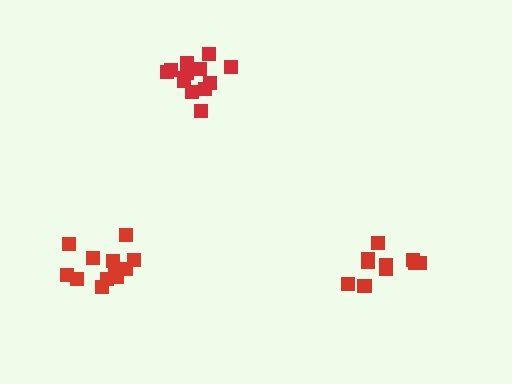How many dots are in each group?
Group 1: 13 dots, Group 2: 10 dots, Group 3: 14 dots (37 total).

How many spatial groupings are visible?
There are 3 spatial groupings.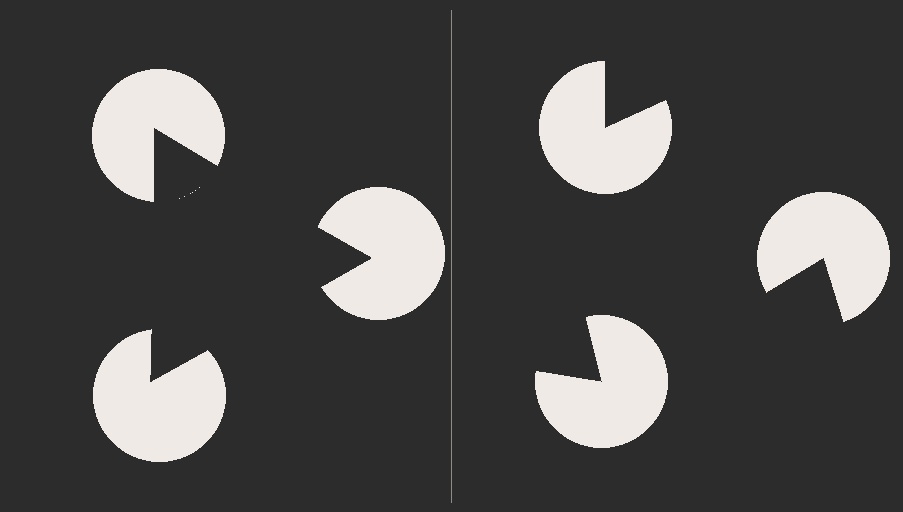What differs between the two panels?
The pac-man discs are positioned identically on both sides; only the wedge orientations differ. On the left they align to a triangle; on the right they are misaligned.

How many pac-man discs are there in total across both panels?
6 — 3 on each side.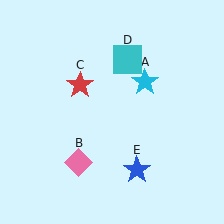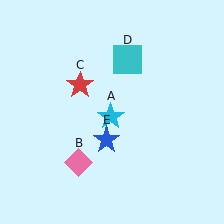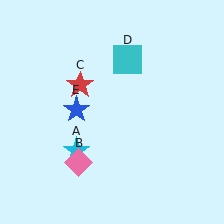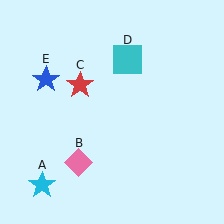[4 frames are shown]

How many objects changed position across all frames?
2 objects changed position: cyan star (object A), blue star (object E).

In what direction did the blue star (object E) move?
The blue star (object E) moved up and to the left.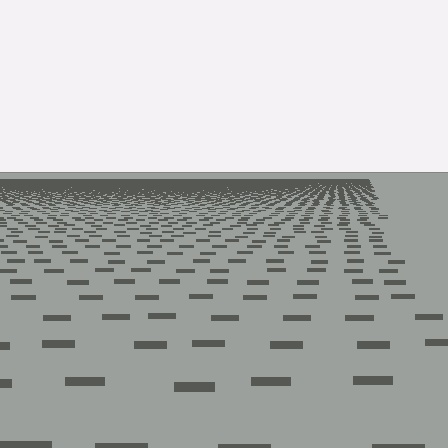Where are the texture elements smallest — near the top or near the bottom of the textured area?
Near the top.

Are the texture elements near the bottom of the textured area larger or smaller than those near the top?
Larger. Near the bottom, elements are closer to the viewer and appear at a bigger on-screen size.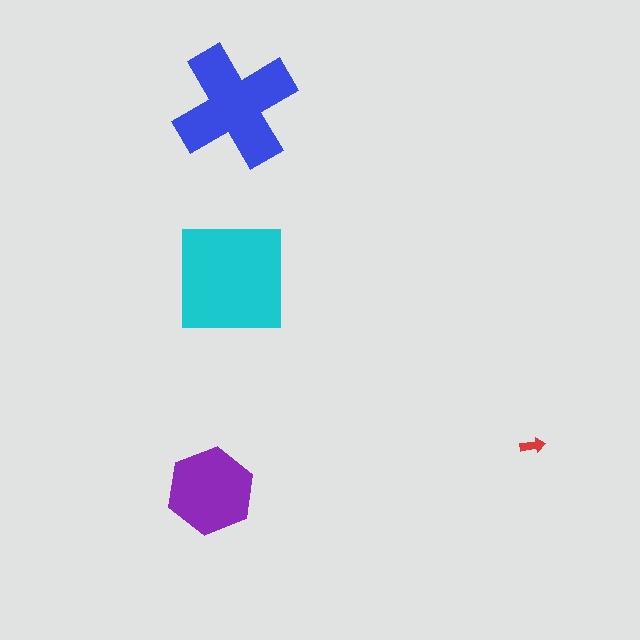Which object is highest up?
The blue cross is topmost.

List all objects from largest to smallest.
The cyan square, the blue cross, the purple hexagon, the red arrow.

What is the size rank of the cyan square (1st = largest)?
1st.